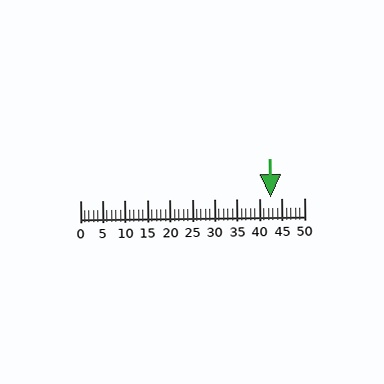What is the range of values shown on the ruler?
The ruler shows values from 0 to 50.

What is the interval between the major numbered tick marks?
The major tick marks are spaced 5 units apart.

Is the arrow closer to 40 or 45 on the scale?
The arrow is closer to 45.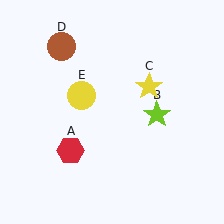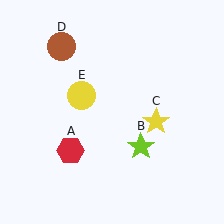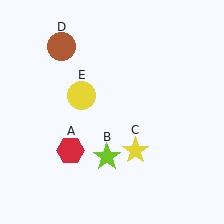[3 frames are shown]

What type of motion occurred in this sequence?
The lime star (object B), yellow star (object C) rotated clockwise around the center of the scene.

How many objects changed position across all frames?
2 objects changed position: lime star (object B), yellow star (object C).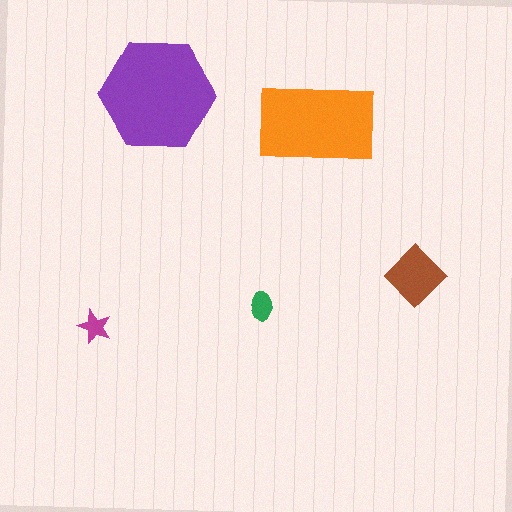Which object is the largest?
The purple hexagon.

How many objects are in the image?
There are 5 objects in the image.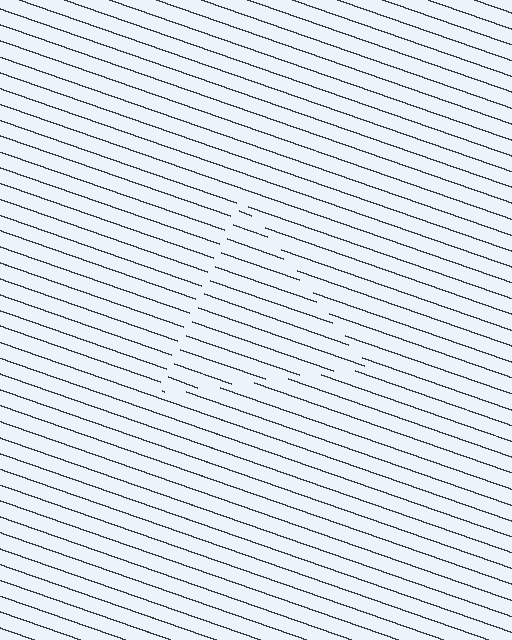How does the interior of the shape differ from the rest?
The interior of the shape contains the same grating, shifted by half a period — the contour is defined by the phase discontinuity where line-ends from the inner and outer gratings abut.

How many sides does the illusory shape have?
3 sides — the line-ends trace a triangle.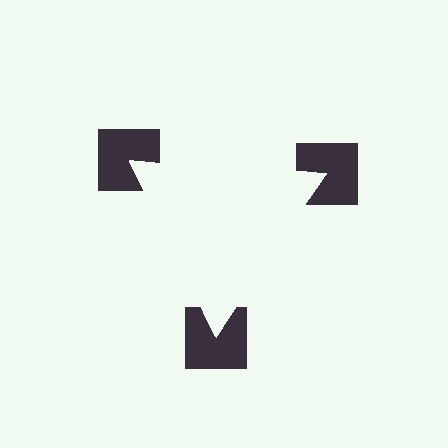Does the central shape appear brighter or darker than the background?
It typically appears slightly brighter than the background, even though no actual brightness change is drawn.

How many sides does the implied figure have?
3 sides.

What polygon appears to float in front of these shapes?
An illusory triangle — its edges are inferred from the aligned wedge cuts in the notched squares, not physically drawn.